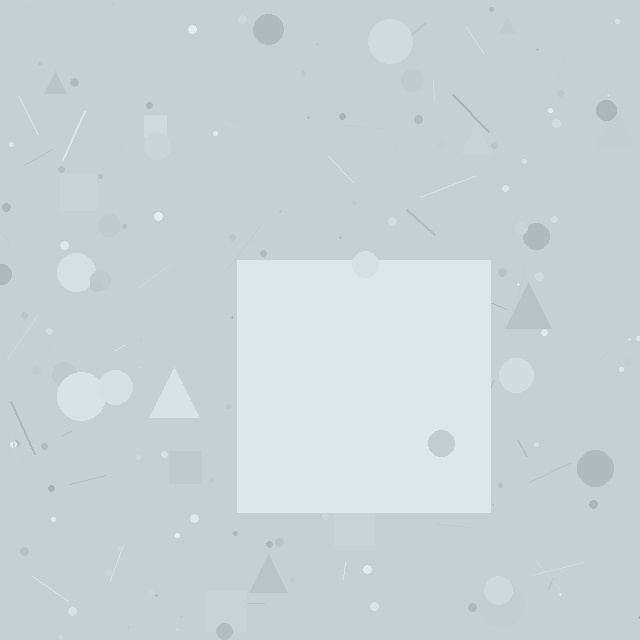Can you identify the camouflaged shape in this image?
The camouflaged shape is a square.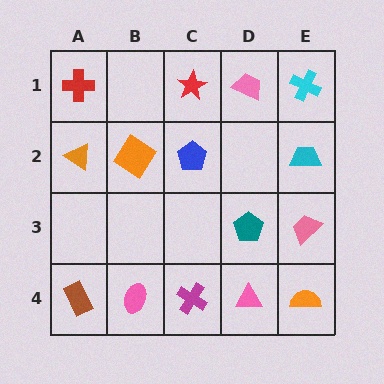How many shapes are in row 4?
5 shapes.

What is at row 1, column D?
A pink trapezoid.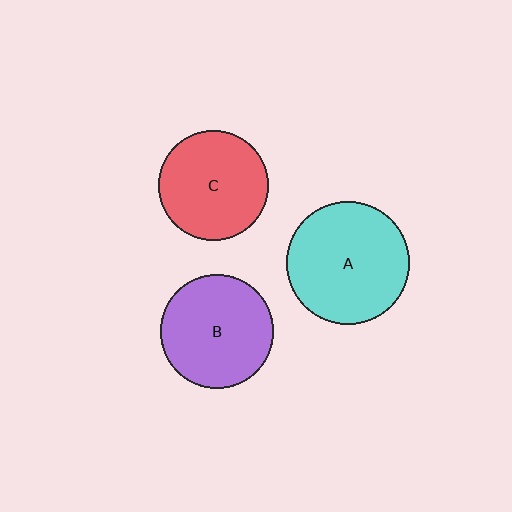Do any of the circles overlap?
No, none of the circles overlap.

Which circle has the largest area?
Circle A (cyan).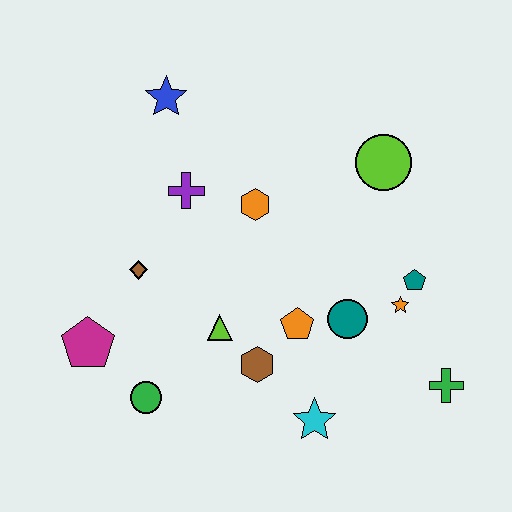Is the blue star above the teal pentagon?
Yes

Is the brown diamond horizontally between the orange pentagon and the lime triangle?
No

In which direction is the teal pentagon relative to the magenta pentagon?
The teal pentagon is to the right of the magenta pentagon.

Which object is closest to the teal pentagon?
The orange star is closest to the teal pentagon.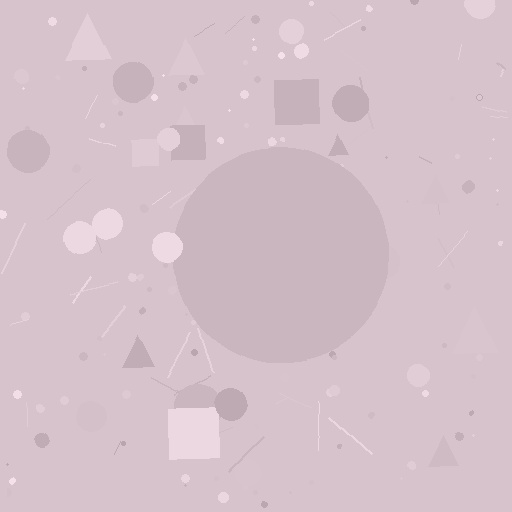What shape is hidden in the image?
A circle is hidden in the image.